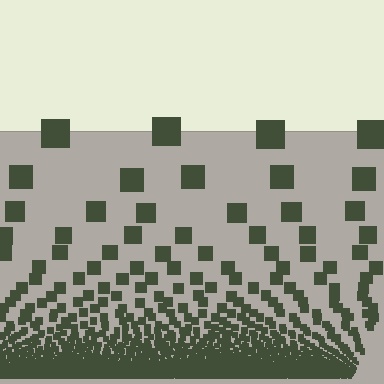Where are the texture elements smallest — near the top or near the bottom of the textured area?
Near the bottom.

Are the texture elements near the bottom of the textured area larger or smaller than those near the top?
Smaller. The gradient is inverted — elements near the bottom are smaller and denser.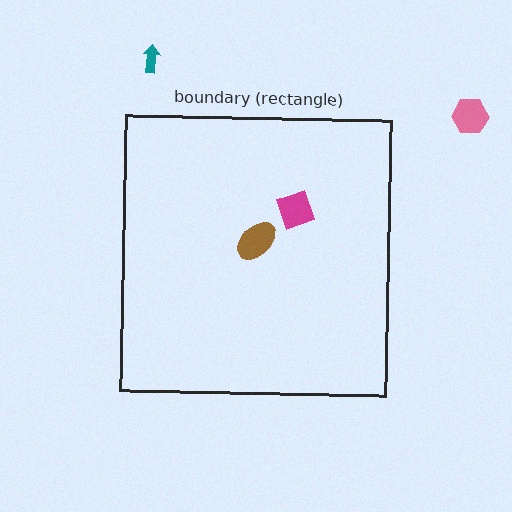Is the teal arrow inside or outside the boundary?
Outside.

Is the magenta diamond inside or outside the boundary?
Inside.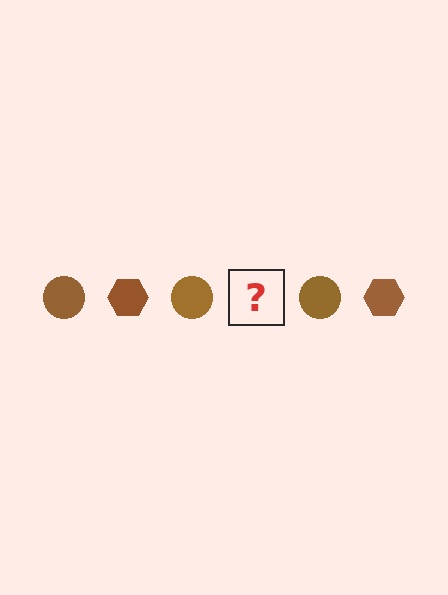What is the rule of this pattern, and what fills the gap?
The rule is that the pattern cycles through circle, hexagon shapes in brown. The gap should be filled with a brown hexagon.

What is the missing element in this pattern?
The missing element is a brown hexagon.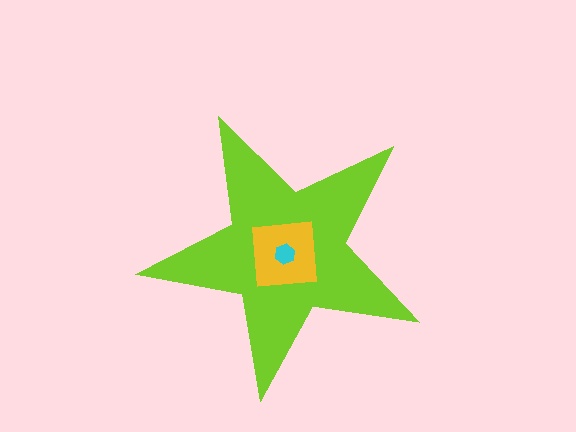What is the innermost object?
The cyan hexagon.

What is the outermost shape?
The lime star.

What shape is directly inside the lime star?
The yellow square.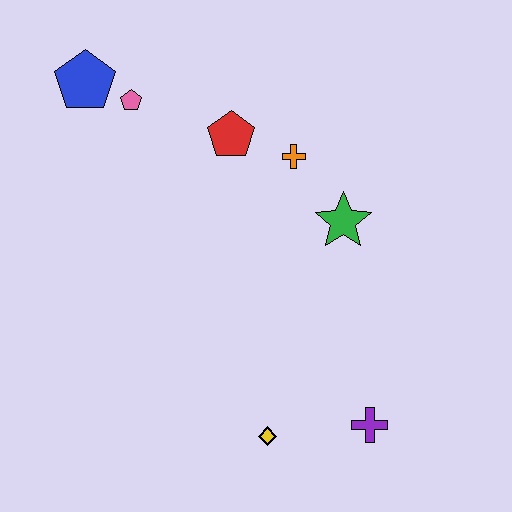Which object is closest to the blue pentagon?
The pink pentagon is closest to the blue pentagon.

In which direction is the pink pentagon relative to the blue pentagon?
The pink pentagon is to the right of the blue pentagon.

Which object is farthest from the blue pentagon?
The purple cross is farthest from the blue pentagon.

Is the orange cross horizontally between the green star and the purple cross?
No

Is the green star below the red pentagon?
Yes